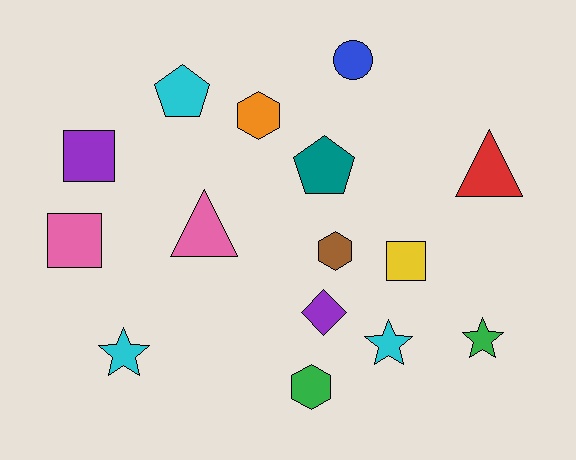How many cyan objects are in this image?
There are 3 cyan objects.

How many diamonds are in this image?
There is 1 diamond.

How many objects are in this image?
There are 15 objects.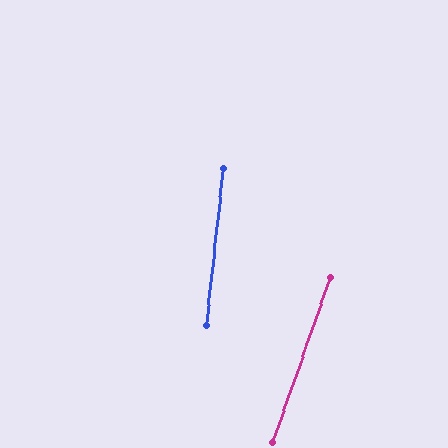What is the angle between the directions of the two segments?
Approximately 13 degrees.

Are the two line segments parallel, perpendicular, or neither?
Neither parallel nor perpendicular — they differ by about 13°.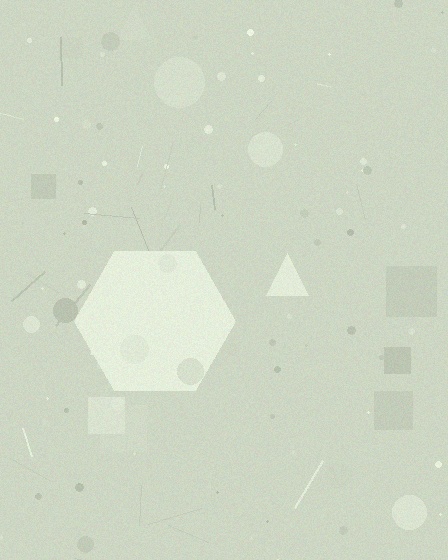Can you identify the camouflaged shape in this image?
The camouflaged shape is a hexagon.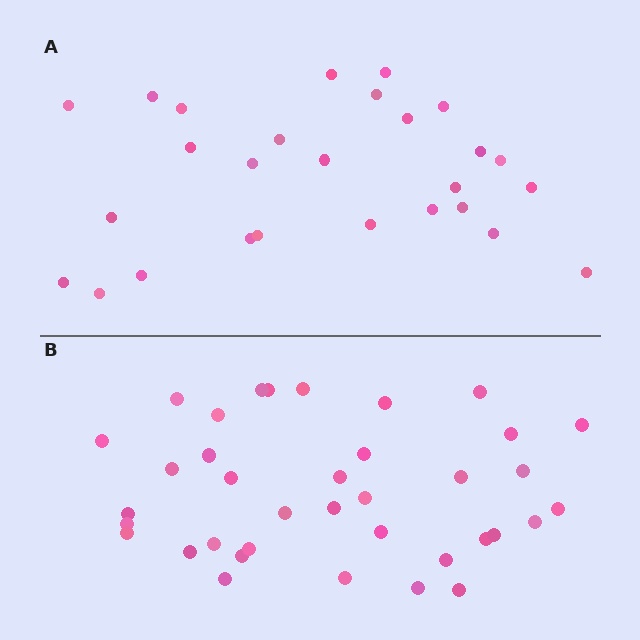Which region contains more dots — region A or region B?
Region B (the bottom region) has more dots.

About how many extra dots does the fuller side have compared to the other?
Region B has roughly 10 or so more dots than region A.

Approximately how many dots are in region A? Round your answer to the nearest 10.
About 30 dots. (The exact count is 27, which rounds to 30.)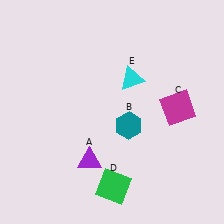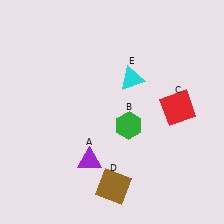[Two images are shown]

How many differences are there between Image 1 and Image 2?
There are 3 differences between the two images.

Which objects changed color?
B changed from teal to green. C changed from magenta to red. D changed from green to brown.